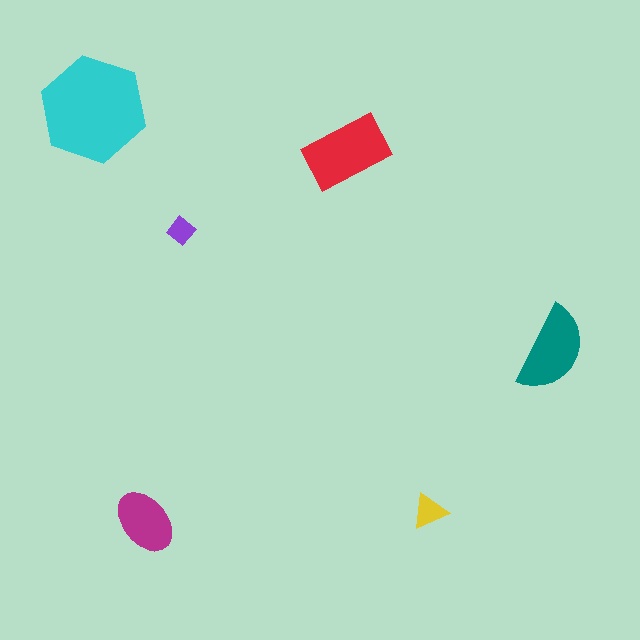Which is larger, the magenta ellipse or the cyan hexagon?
The cyan hexagon.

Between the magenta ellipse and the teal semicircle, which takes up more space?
The teal semicircle.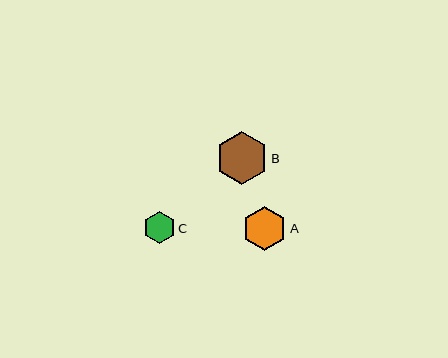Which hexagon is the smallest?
Hexagon C is the smallest with a size of approximately 32 pixels.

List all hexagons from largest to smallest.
From largest to smallest: B, A, C.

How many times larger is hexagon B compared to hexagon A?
Hexagon B is approximately 1.2 times the size of hexagon A.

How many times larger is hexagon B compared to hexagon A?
Hexagon B is approximately 1.2 times the size of hexagon A.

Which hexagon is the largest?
Hexagon B is the largest with a size of approximately 53 pixels.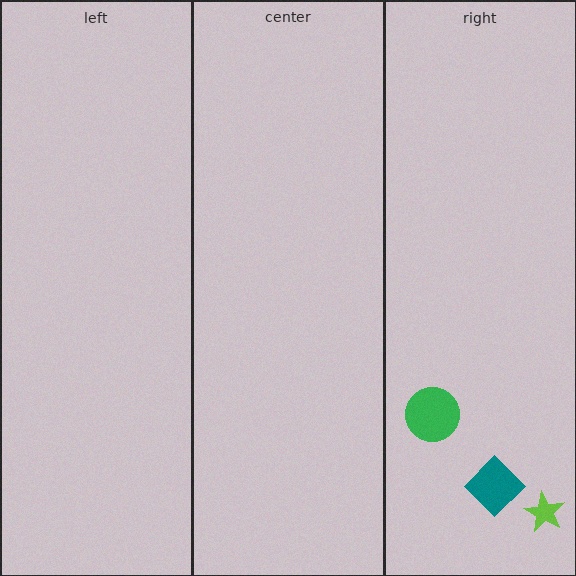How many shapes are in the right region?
3.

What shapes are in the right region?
The green circle, the teal diamond, the lime star.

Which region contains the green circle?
The right region.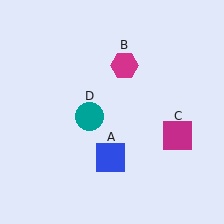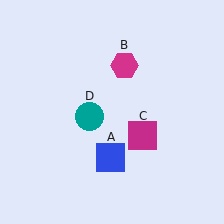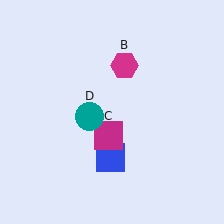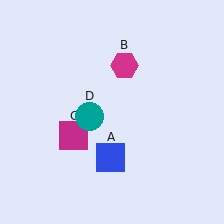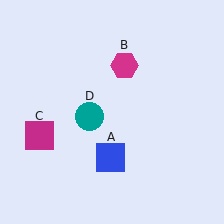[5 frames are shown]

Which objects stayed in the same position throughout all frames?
Blue square (object A) and magenta hexagon (object B) and teal circle (object D) remained stationary.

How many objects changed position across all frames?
1 object changed position: magenta square (object C).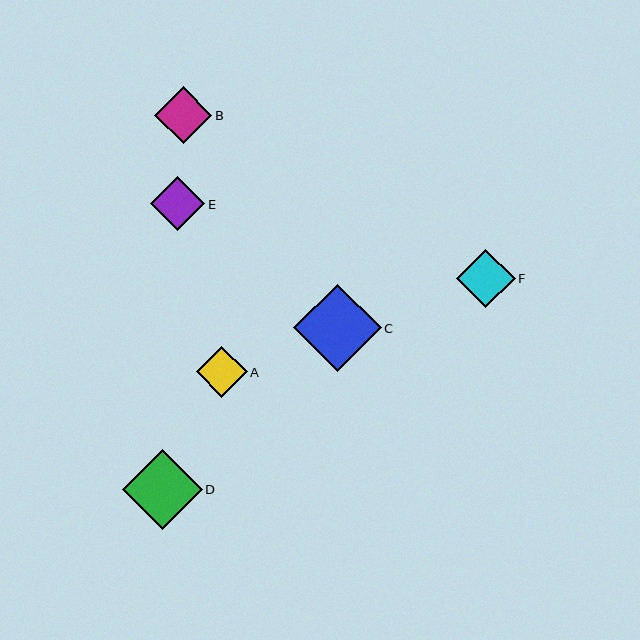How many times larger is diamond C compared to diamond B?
Diamond C is approximately 1.5 times the size of diamond B.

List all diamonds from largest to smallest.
From largest to smallest: C, D, F, B, E, A.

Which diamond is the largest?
Diamond C is the largest with a size of approximately 87 pixels.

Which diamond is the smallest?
Diamond A is the smallest with a size of approximately 51 pixels.